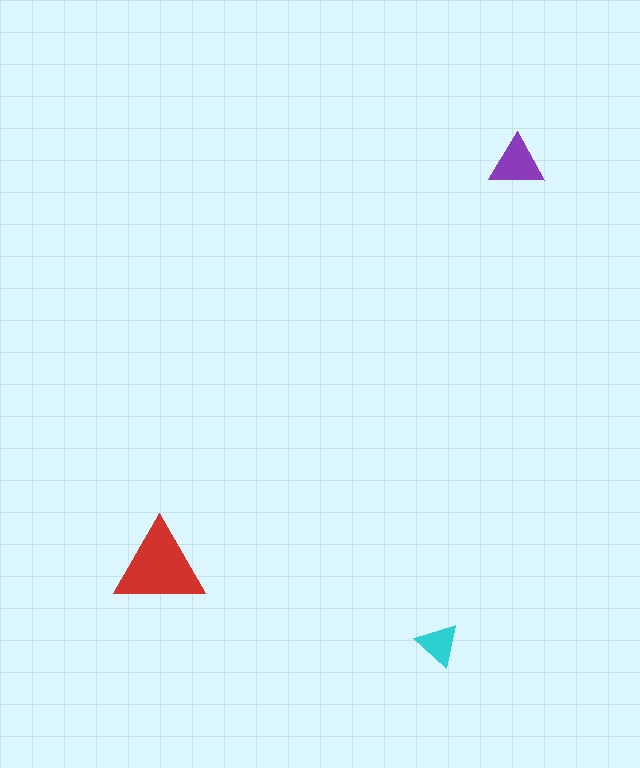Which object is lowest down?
The cyan triangle is bottommost.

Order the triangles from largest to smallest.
the red one, the purple one, the cyan one.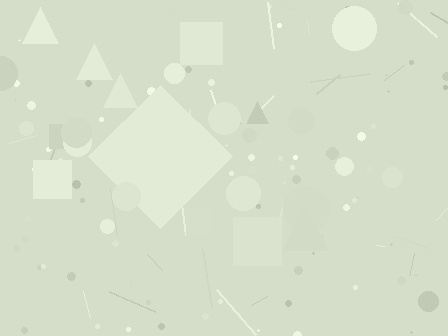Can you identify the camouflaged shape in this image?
The camouflaged shape is a diamond.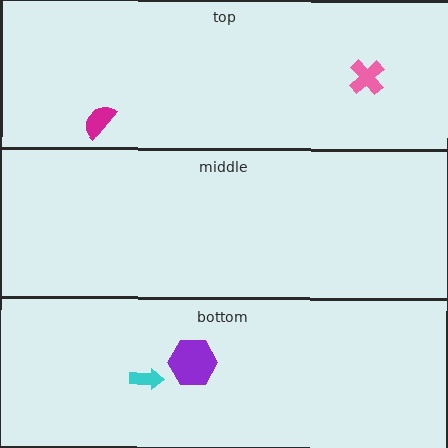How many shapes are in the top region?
2.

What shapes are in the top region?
The magenta semicircle, the pink cross.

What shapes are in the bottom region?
The cyan arrow, the purple hexagon.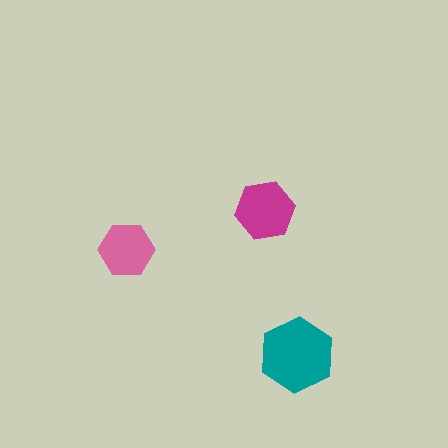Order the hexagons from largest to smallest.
the teal one, the magenta one, the pink one.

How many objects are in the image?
There are 3 objects in the image.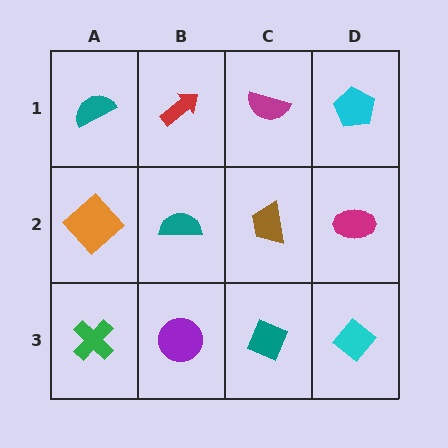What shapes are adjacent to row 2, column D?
A cyan pentagon (row 1, column D), a cyan diamond (row 3, column D), a brown trapezoid (row 2, column C).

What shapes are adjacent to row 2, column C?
A magenta semicircle (row 1, column C), a teal diamond (row 3, column C), a teal semicircle (row 2, column B), a magenta ellipse (row 2, column D).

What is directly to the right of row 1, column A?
A red arrow.